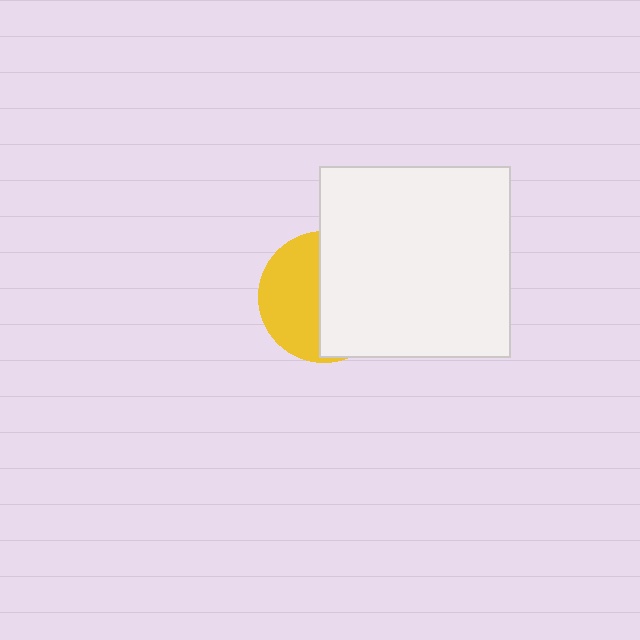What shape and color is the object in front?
The object in front is a white square.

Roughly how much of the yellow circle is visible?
About half of it is visible (roughly 47%).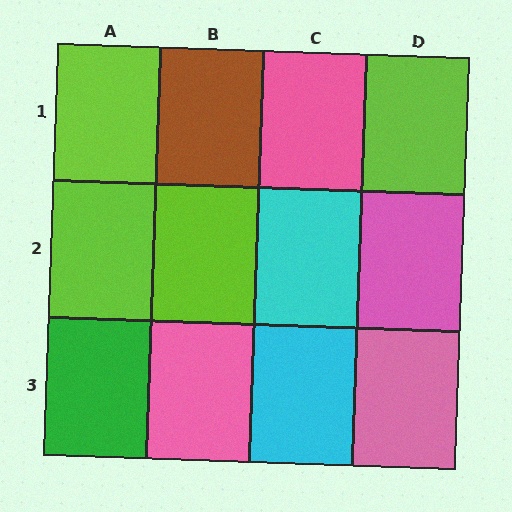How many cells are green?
1 cell is green.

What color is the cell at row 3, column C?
Cyan.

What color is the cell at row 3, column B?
Pink.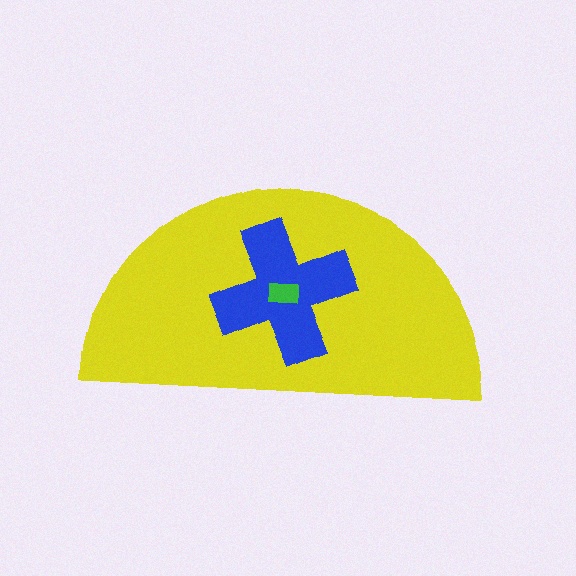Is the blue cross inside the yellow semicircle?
Yes.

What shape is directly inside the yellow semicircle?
The blue cross.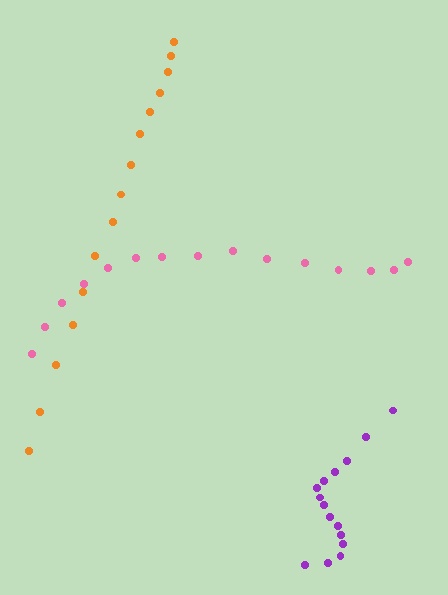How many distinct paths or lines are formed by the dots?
There are 3 distinct paths.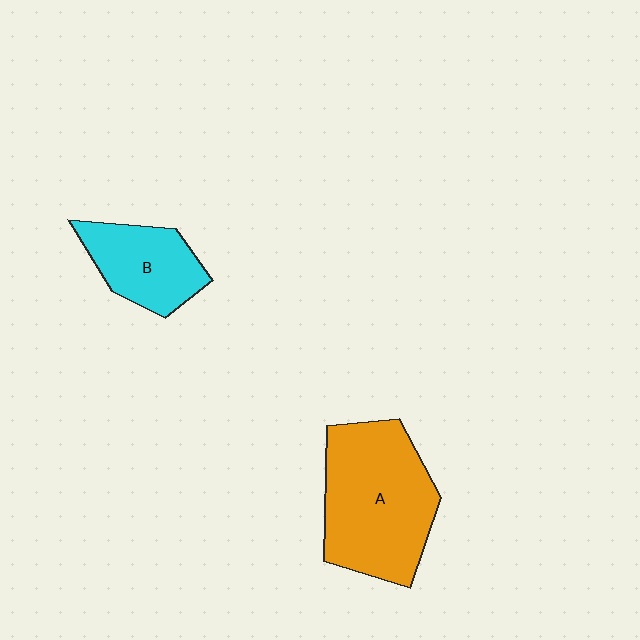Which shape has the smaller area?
Shape B (cyan).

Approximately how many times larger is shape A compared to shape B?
Approximately 1.9 times.